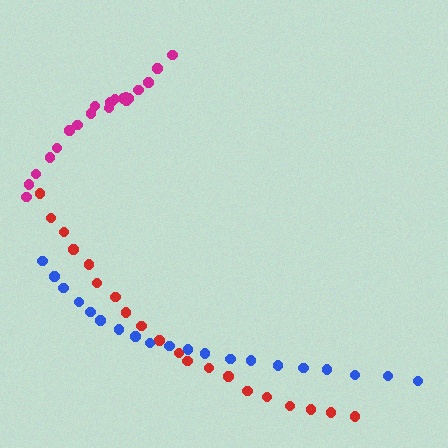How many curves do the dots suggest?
There are 3 distinct paths.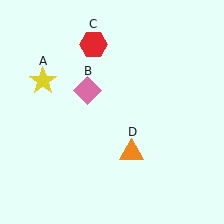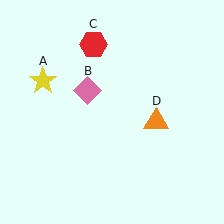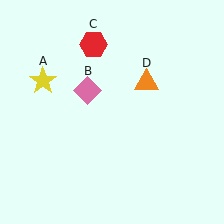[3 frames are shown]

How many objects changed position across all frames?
1 object changed position: orange triangle (object D).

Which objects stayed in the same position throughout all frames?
Yellow star (object A) and pink diamond (object B) and red hexagon (object C) remained stationary.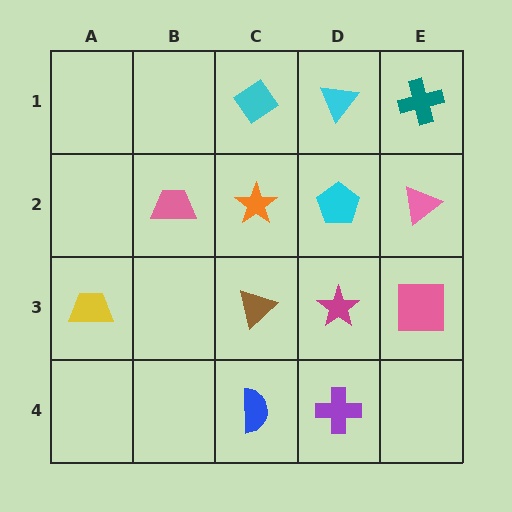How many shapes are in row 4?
2 shapes.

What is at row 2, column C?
An orange star.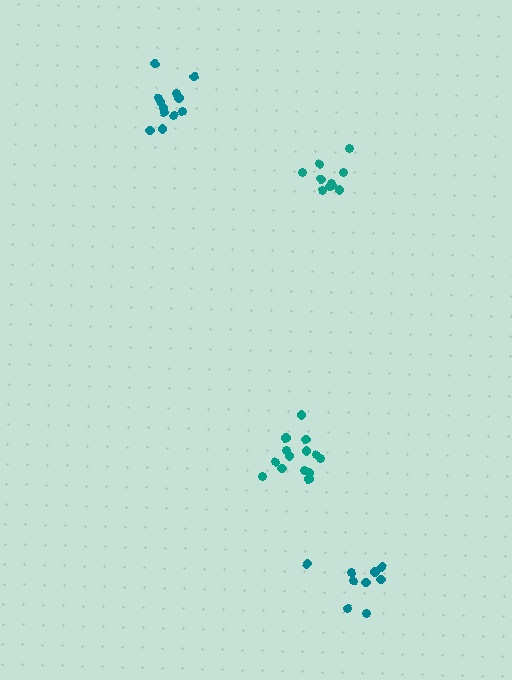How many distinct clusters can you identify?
There are 4 distinct clusters.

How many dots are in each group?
Group 1: 9 dots, Group 2: 12 dots, Group 3: 10 dots, Group 4: 14 dots (45 total).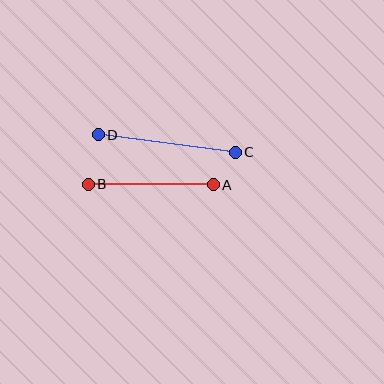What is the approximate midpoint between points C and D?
The midpoint is at approximately (167, 143) pixels.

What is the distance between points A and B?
The distance is approximately 125 pixels.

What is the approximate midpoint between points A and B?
The midpoint is at approximately (151, 185) pixels.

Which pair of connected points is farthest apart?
Points C and D are farthest apart.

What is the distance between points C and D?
The distance is approximately 138 pixels.